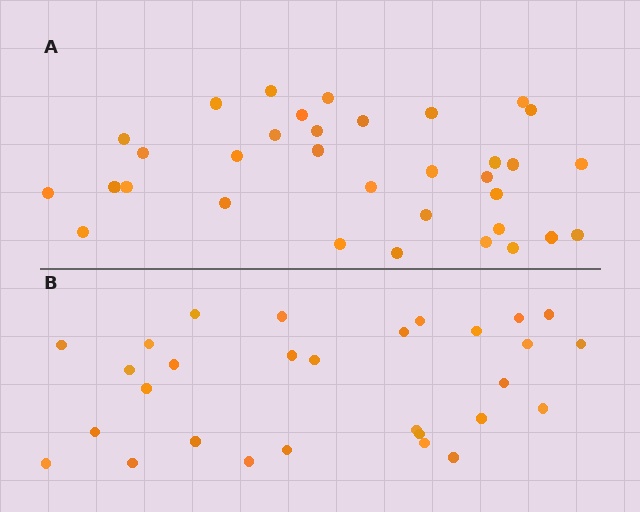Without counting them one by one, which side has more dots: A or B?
Region A (the top region) has more dots.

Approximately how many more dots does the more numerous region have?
Region A has about 5 more dots than region B.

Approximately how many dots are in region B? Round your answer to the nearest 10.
About 30 dots. (The exact count is 29, which rounds to 30.)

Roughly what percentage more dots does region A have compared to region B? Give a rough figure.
About 15% more.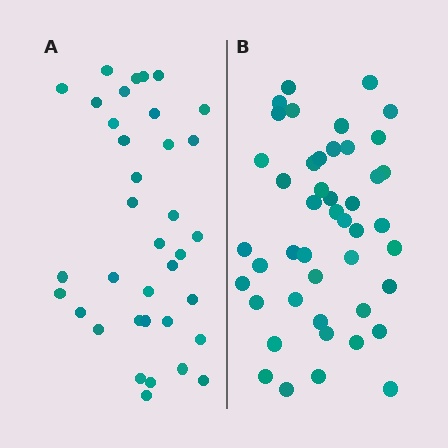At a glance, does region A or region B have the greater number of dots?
Region B (the right region) has more dots.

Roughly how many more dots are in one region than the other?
Region B has roughly 8 or so more dots than region A.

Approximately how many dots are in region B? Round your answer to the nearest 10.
About 40 dots. (The exact count is 45, which rounds to 40.)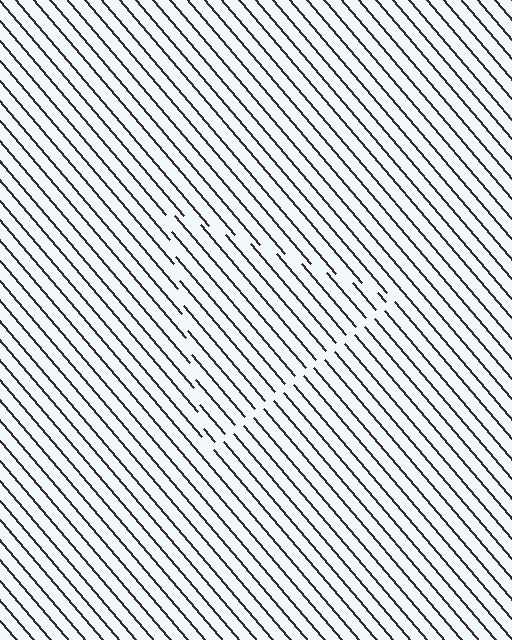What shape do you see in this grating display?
An illusory triangle. The interior of the shape contains the same grating, shifted by half a period — the contour is defined by the phase discontinuity where line-ends from the inner and outer gratings abut.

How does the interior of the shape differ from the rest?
The interior of the shape contains the same grating, shifted by half a period — the contour is defined by the phase discontinuity where line-ends from the inner and outer gratings abut.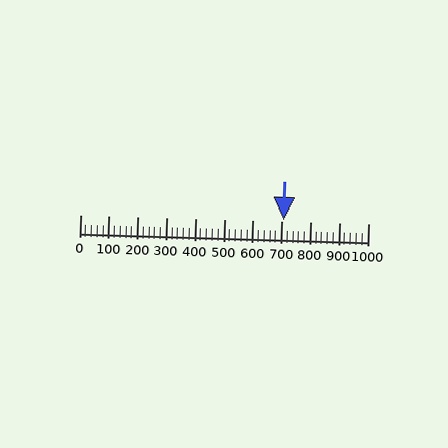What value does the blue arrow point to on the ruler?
The blue arrow points to approximately 706.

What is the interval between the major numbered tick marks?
The major tick marks are spaced 100 units apart.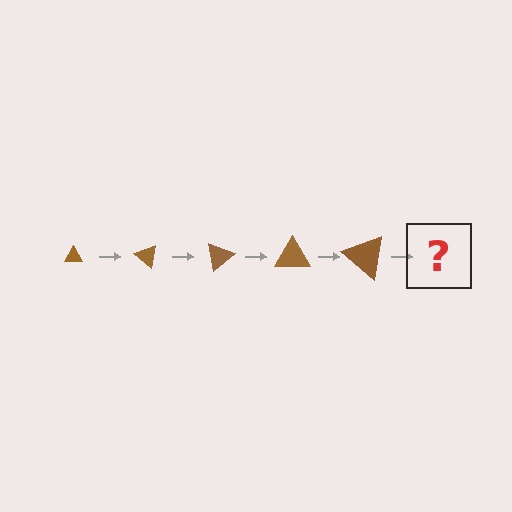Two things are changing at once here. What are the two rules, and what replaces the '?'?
The two rules are that the triangle grows larger each step and it rotates 40 degrees each step. The '?' should be a triangle, larger than the previous one and rotated 200 degrees from the start.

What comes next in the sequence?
The next element should be a triangle, larger than the previous one and rotated 200 degrees from the start.